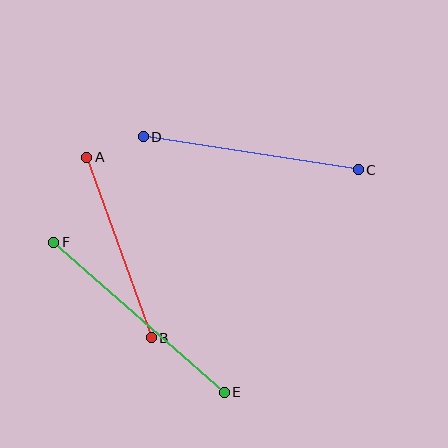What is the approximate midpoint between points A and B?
The midpoint is at approximately (119, 248) pixels.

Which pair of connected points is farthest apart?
Points E and F are farthest apart.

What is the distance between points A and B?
The distance is approximately 192 pixels.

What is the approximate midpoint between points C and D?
The midpoint is at approximately (251, 153) pixels.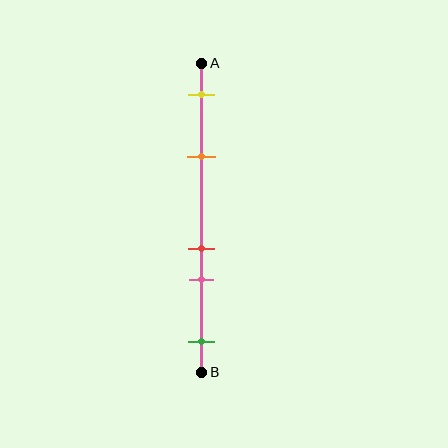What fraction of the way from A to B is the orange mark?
The orange mark is approximately 30% (0.3) of the way from A to B.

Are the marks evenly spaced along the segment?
No, the marks are not evenly spaced.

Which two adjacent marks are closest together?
The red and pink marks are the closest adjacent pair.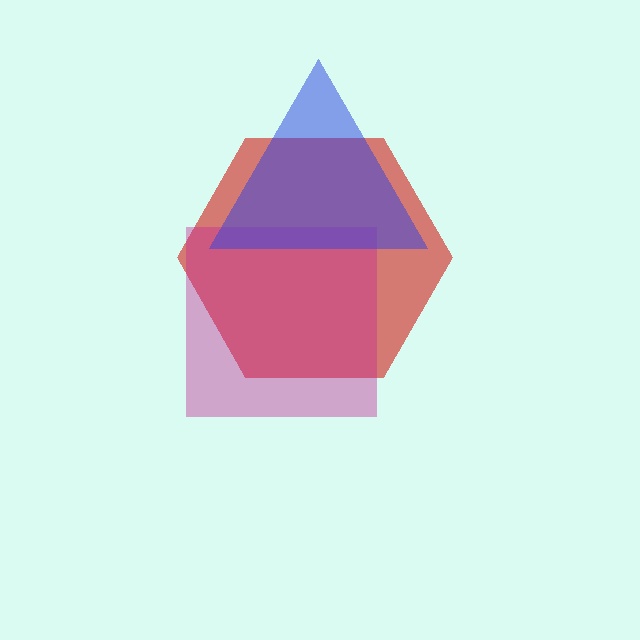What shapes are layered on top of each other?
The layered shapes are: a red hexagon, a magenta square, a blue triangle.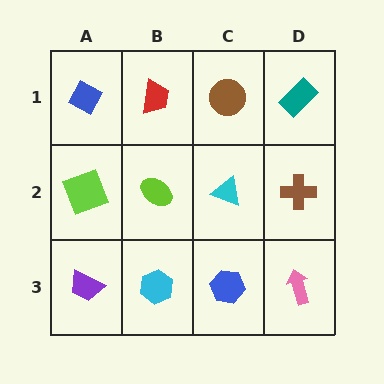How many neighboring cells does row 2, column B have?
4.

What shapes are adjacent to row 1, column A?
A lime square (row 2, column A), a red trapezoid (row 1, column B).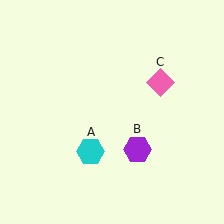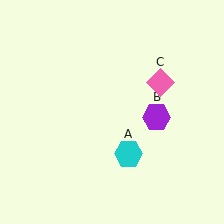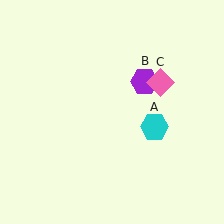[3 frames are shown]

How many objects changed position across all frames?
2 objects changed position: cyan hexagon (object A), purple hexagon (object B).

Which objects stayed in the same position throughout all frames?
Pink diamond (object C) remained stationary.